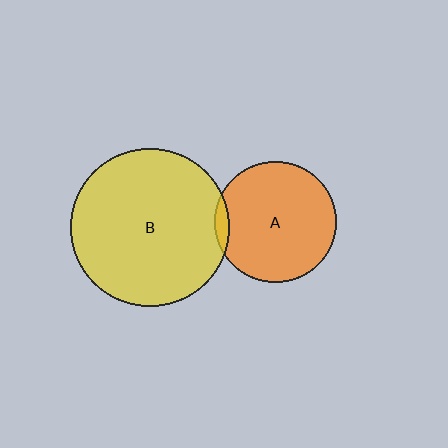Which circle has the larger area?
Circle B (yellow).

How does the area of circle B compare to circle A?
Approximately 1.7 times.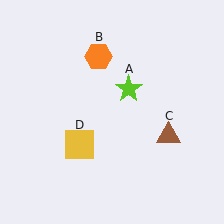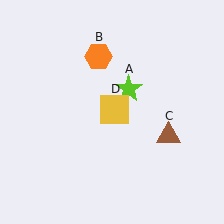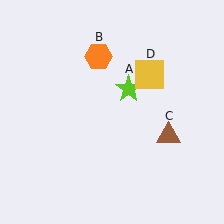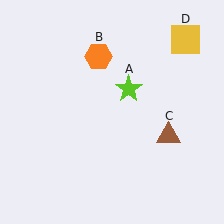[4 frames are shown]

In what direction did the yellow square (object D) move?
The yellow square (object D) moved up and to the right.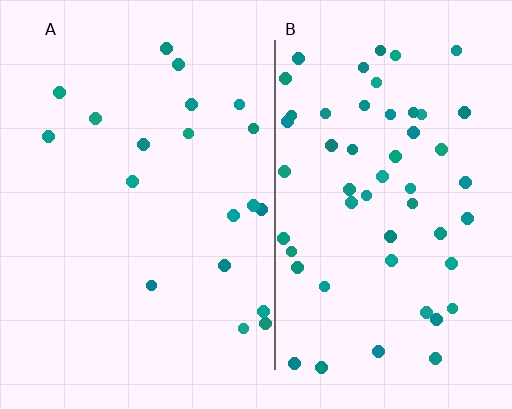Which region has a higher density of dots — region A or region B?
B (the right).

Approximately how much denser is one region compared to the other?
Approximately 2.8× — region B over region A.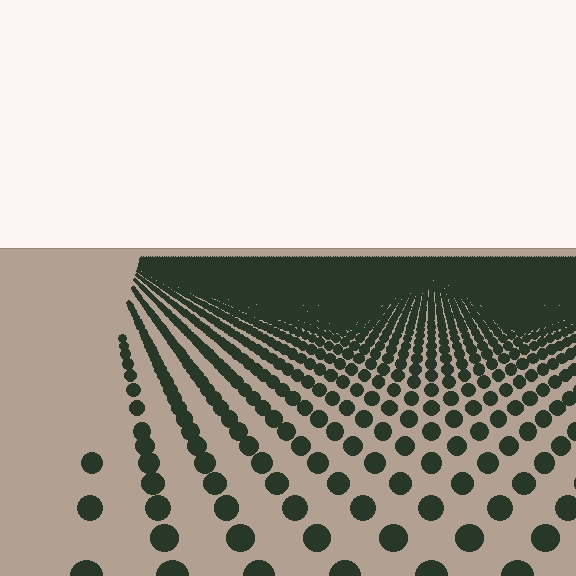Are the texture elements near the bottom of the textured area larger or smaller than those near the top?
Larger. Near the bottom, elements are closer to the viewer and appear at a bigger on-screen size.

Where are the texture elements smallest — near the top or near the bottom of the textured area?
Near the top.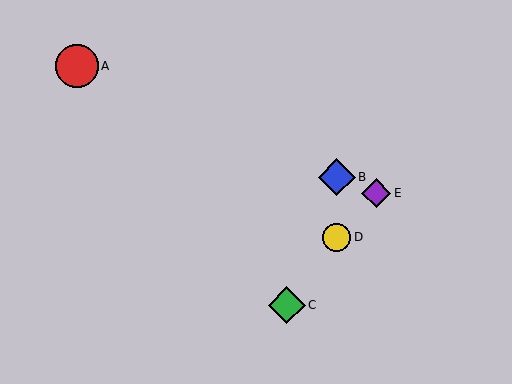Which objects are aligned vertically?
Objects B, D are aligned vertically.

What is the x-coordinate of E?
Object E is at x≈376.